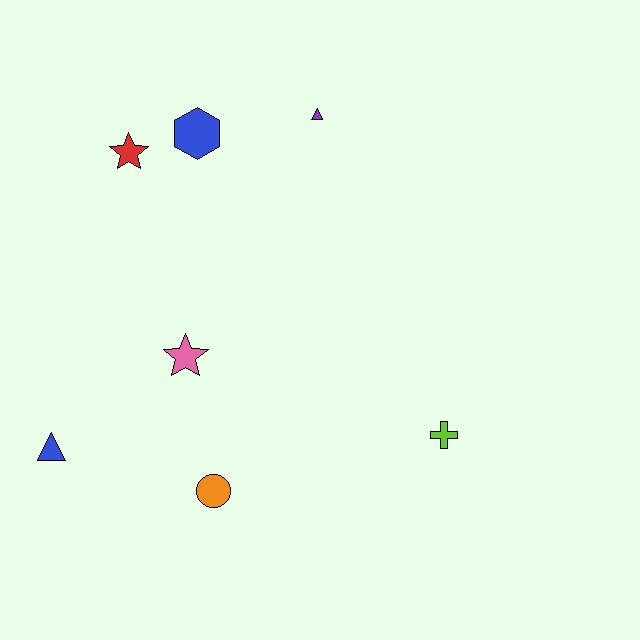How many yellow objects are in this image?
There are no yellow objects.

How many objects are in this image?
There are 7 objects.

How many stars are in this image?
There are 2 stars.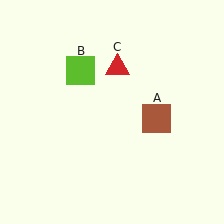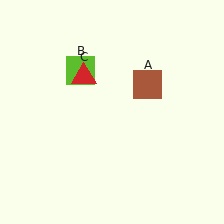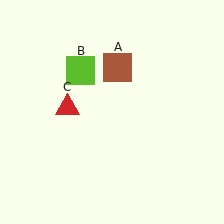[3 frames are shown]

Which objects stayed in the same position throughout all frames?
Lime square (object B) remained stationary.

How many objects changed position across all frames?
2 objects changed position: brown square (object A), red triangle (object C).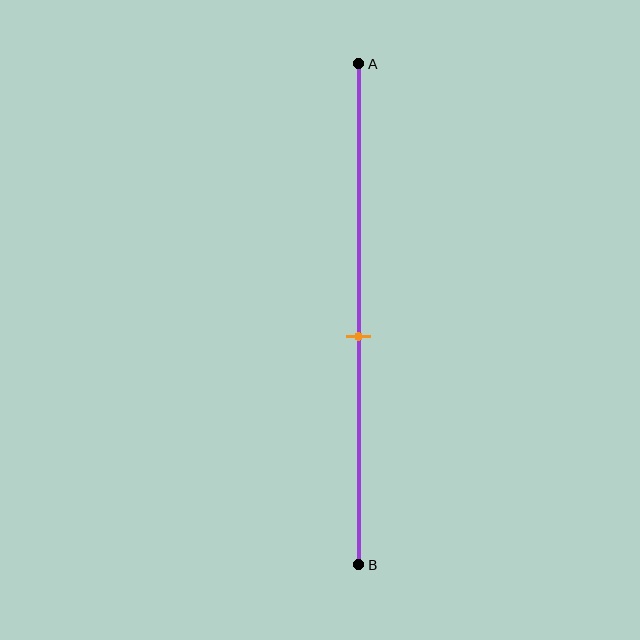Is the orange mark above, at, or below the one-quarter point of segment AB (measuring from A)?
The orange mark is below the one-quarter point of segment AB.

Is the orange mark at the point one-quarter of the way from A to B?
No, the mark is at about 55% from A, not at the 25% one-quarter point.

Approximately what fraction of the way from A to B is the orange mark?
The orange mark is approximately 55% of the way from A to B.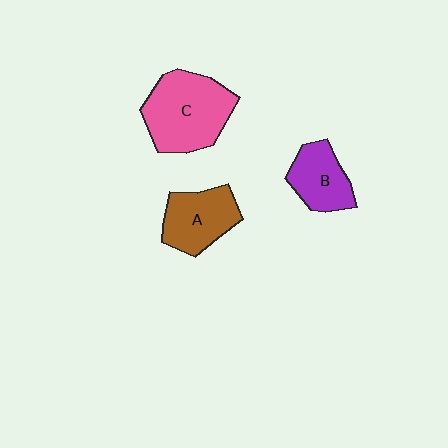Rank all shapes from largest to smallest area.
From largest to smallest: C (pink), A (brown), B (purple).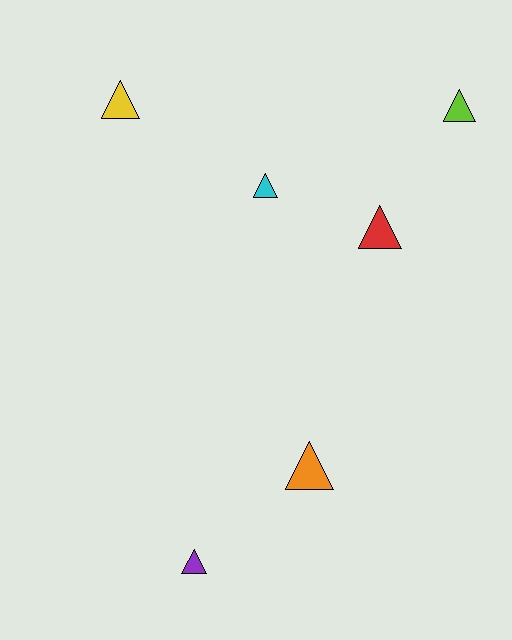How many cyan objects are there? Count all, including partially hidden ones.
There is 1 cyan object.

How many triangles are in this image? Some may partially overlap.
There are 6 triangles.